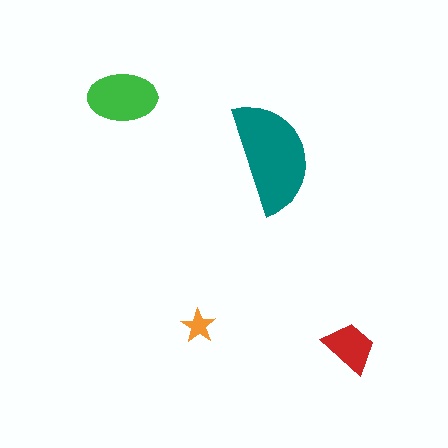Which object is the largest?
The teal semicircle.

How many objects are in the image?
There are 4 objects in the image.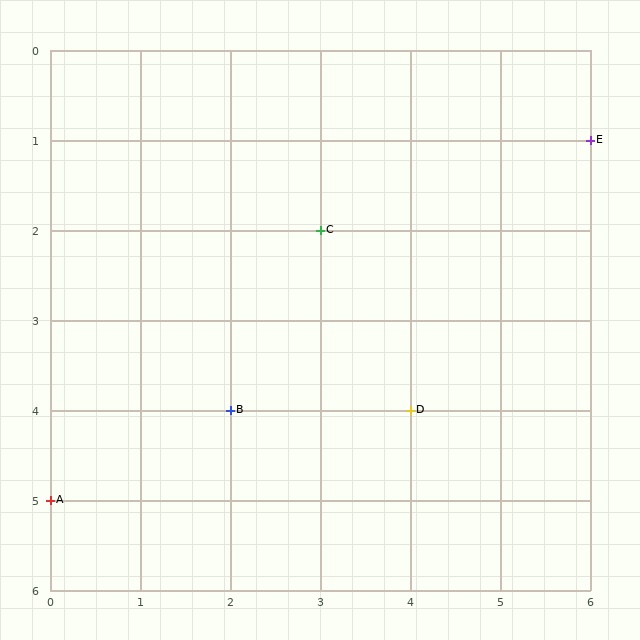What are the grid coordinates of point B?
Point B is at grid coordinates (2, 4).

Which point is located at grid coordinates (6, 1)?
Point E is at (6, 1).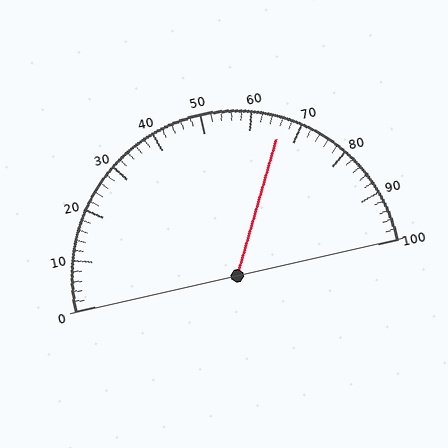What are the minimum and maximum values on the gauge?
The gauge ranges from 0 to 100.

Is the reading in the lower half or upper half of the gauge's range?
The reading is in the upper half of the range (0 to 100).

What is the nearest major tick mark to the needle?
The nearest major tick mark is 70.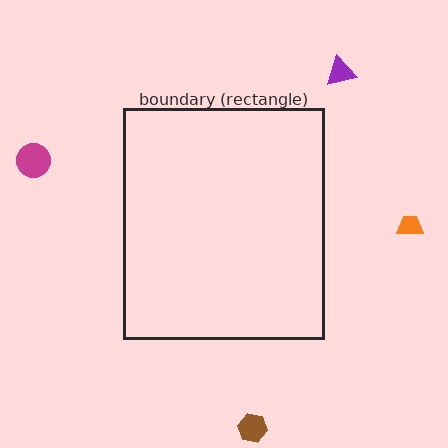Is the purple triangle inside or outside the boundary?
Outside.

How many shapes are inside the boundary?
0 inside, 4 outside.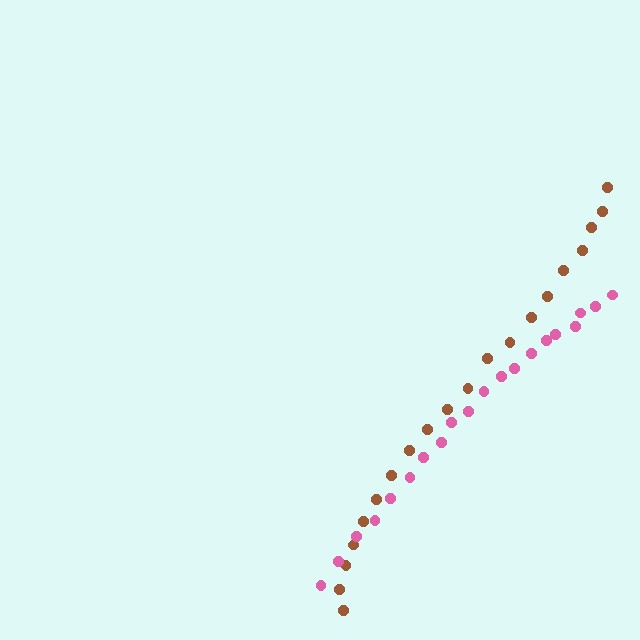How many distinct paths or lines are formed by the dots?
There are 2 distinct paths.